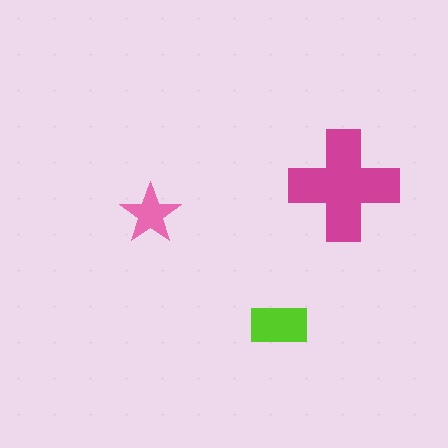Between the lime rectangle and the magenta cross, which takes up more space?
The magenta cross.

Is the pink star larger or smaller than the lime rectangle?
Smaller.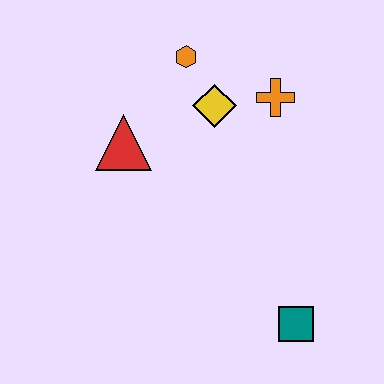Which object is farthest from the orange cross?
The teal square is farthest from the orange cross.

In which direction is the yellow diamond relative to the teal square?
The yellow diamond is above the teal square.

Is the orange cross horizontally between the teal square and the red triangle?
Yes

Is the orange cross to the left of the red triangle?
No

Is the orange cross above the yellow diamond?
Yes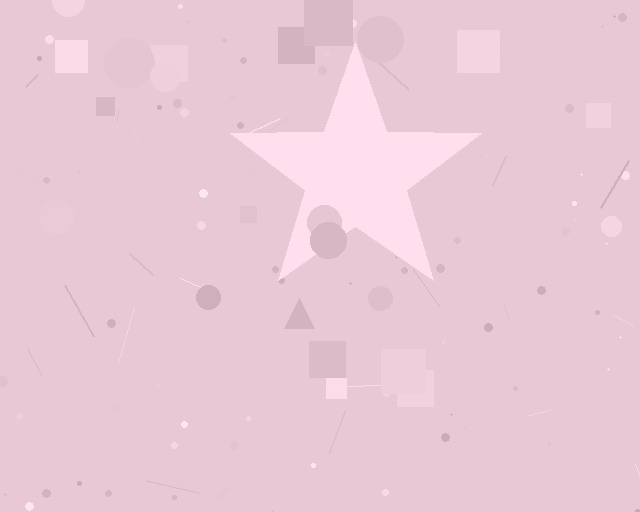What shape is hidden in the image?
A star is hidden in the image.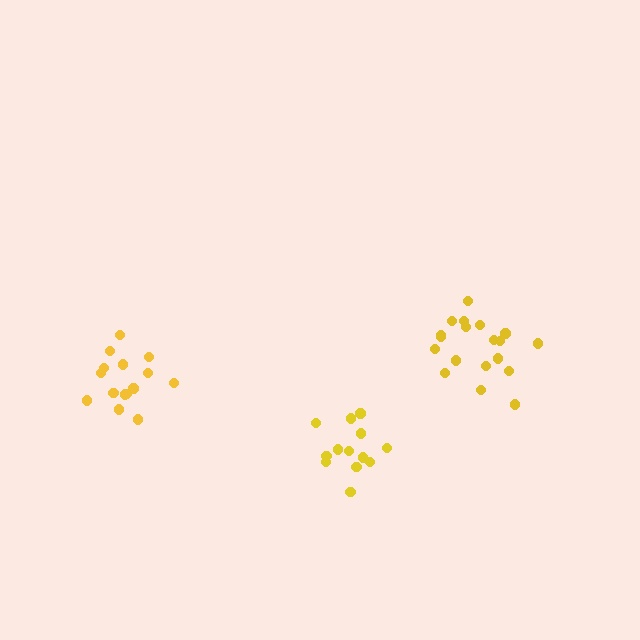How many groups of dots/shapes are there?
There are 3 groups.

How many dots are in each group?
Group 1: 19 dots, Group 2: 13 dots, Group 3: 15 dots (47 total).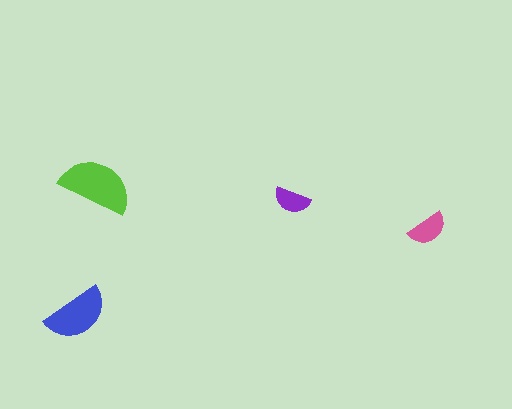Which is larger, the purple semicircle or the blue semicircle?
The blue one.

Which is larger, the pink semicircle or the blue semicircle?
The blue one.